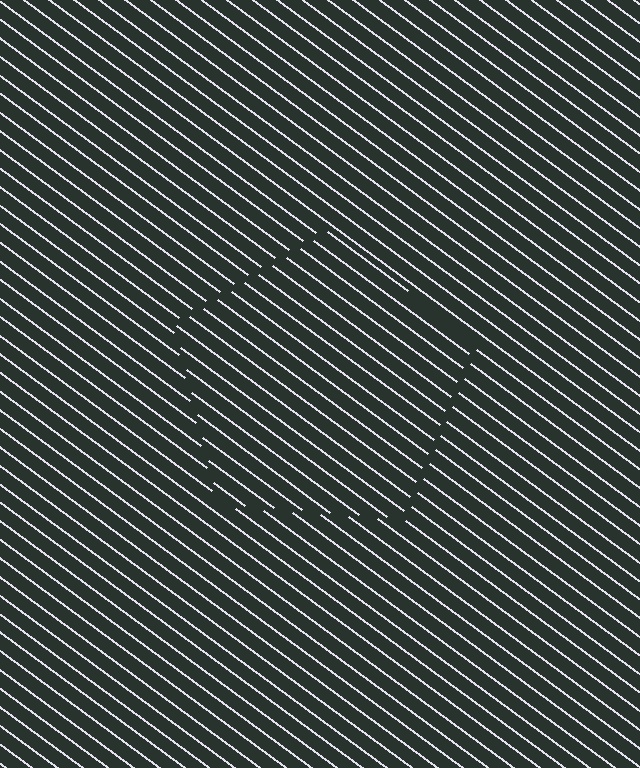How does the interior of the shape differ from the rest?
The interior of the shape contains the same grating, shifted by half a period — the contour is defined by the phase discontinuity where line-ends from the inner and outer gratings abut.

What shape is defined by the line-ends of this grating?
An illusory pentagon. The interior of the shape contains the same grating, shifted by half a period — the contour is defined by the phase discontinuity where line-ends from the inner and outer gratings abut.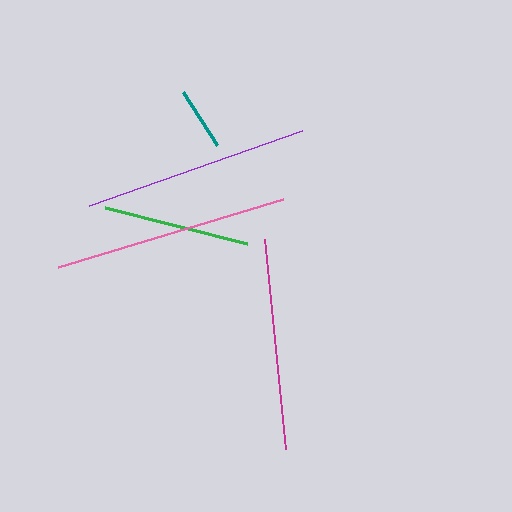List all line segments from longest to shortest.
From longest to shortest: pink, purple, magenta, green, teal.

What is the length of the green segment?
The green segment is approximately 146 pixels long.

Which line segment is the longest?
The pink line is the longest at approximately 236 pixels.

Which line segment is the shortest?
The teal line is the shortest at approximately 64 pixels.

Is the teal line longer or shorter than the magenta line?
The magenta line is longer than the teal line.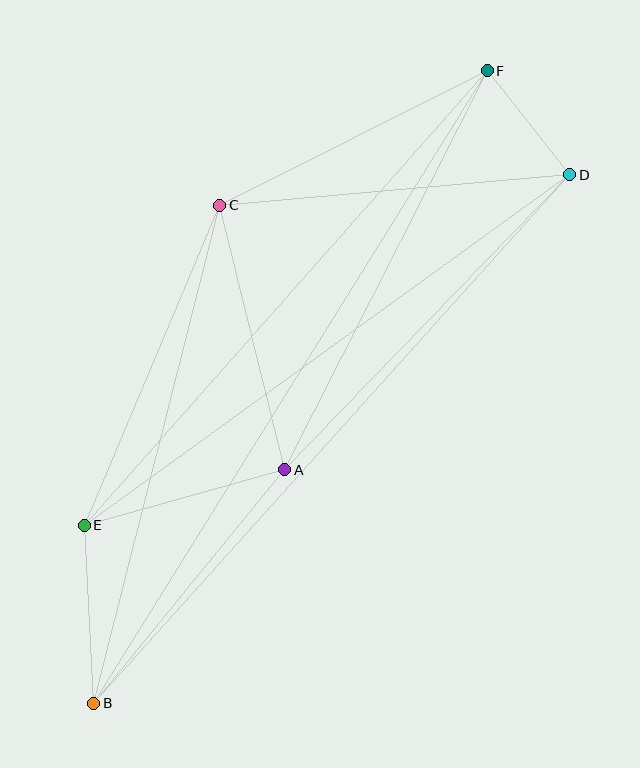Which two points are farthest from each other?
Points B and F are farthest from each other.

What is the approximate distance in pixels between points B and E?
The distance between B and E is approximately 178 pixels.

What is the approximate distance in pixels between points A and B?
The distance between A and B is approximately 301 pixels.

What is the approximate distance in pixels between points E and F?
The distance between E and F is approximately 608 pixels.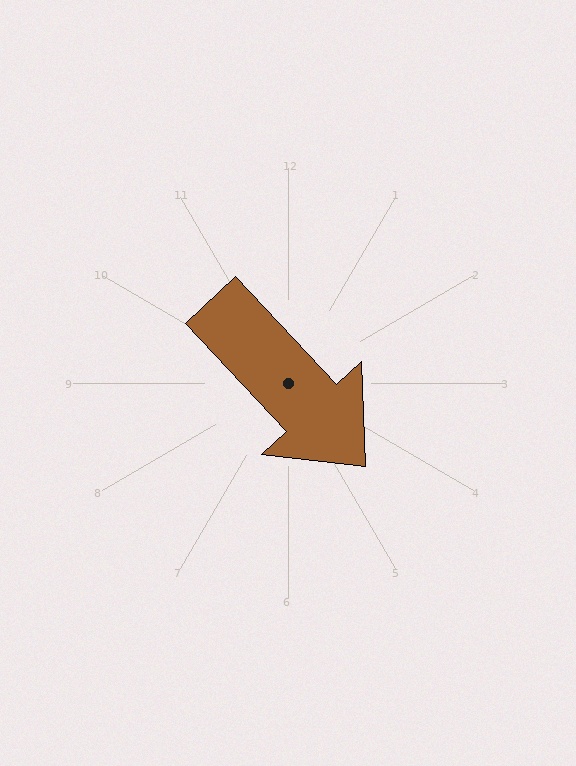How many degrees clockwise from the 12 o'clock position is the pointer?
Approximately 137 degrees.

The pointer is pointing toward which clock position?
Roughly 5 o'clock.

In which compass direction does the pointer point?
Southeast.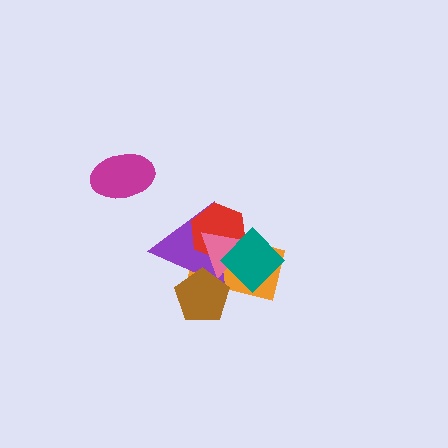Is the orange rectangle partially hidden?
Yes, it is partially covered by another shape.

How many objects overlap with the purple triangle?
5 objects overlap with the purple triangle.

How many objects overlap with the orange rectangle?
5 objects overlap with the orange rectangle.